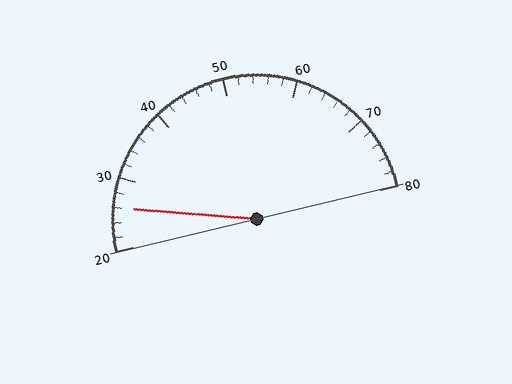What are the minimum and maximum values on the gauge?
The gauge ranges from 20 to 80.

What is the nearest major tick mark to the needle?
The nearest major tick mark is 30.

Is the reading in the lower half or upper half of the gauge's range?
The reading is in the lower half of the range (20 to 80).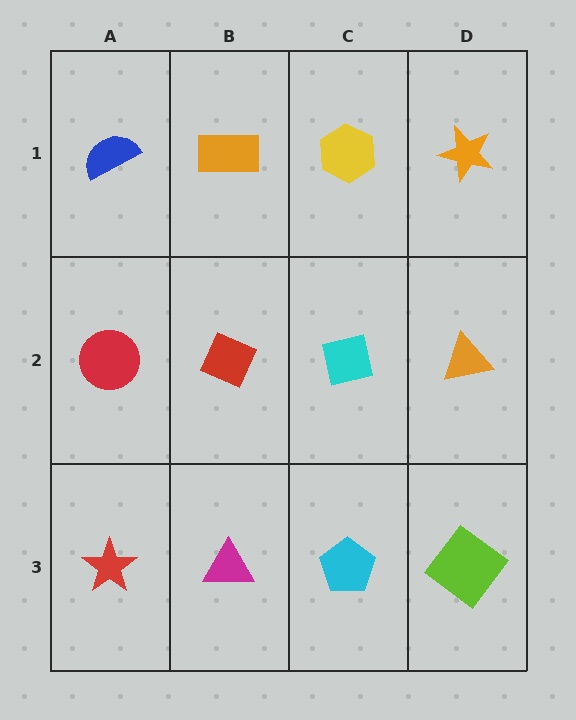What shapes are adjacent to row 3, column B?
A red diamond (row 2, column B), a red star (row 3, column A), a cyan pentagon (row 3, column C).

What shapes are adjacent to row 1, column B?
A red diamond (row 2, column B), a blue semicircle (row 1, column A), a yellow hexagon (row 1, column C).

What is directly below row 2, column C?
A cyan pentagon.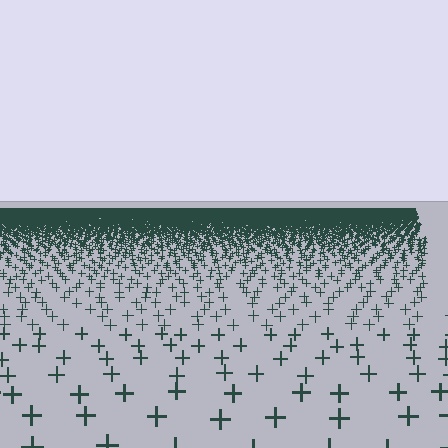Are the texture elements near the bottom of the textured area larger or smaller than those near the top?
Larger. Near the bottom, elements are closer to the viewer and appear at a bigger on-screen size.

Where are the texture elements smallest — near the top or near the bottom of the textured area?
Near the top.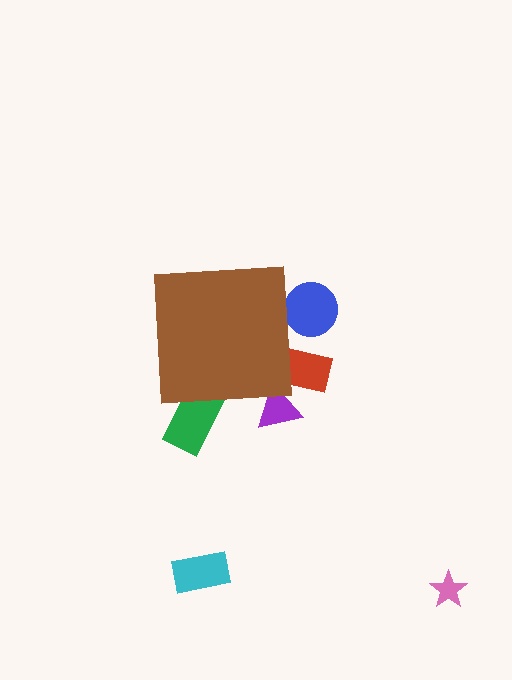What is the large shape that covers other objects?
A brown square.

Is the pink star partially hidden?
No, the pink star is fully visible.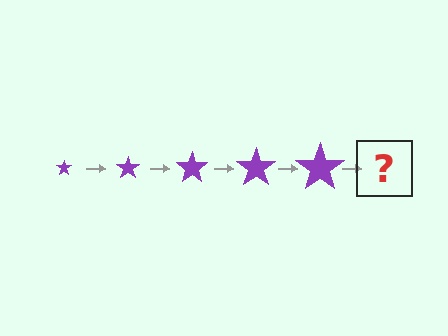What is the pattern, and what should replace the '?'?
The pattern is that the star gets progressively larger each step. The '?' should be a purple star, larger than the previous one.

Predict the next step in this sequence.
The next step is a purple star, larger than the previous one.